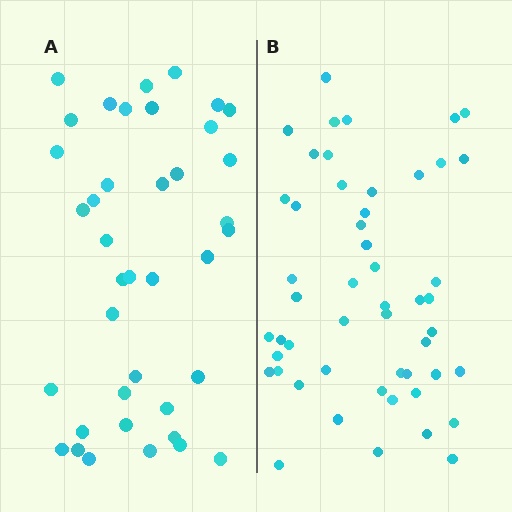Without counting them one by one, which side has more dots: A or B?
Region B (the right region) has more dots.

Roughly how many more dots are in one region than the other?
Region B has roughly 12 or so more dots than region A.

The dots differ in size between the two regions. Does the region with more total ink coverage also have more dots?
No. Region A has more total ink coverage because its dots are larger, but region B actually contains more individual dots. Total area can be misleading — the number of items is what matters here.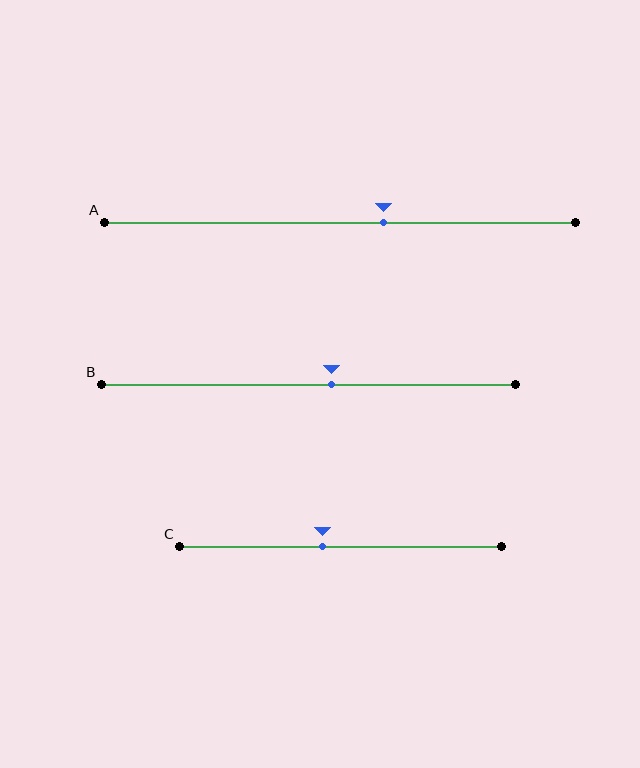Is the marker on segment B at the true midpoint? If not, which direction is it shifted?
No, the marker on segment B is shifted to the right by about 5% of the segment length.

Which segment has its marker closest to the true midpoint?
Segment B has its marker closest to the true midpoint.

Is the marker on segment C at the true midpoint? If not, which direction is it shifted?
No, the marker on segment C is shifted to the left by about 6% of the segment length.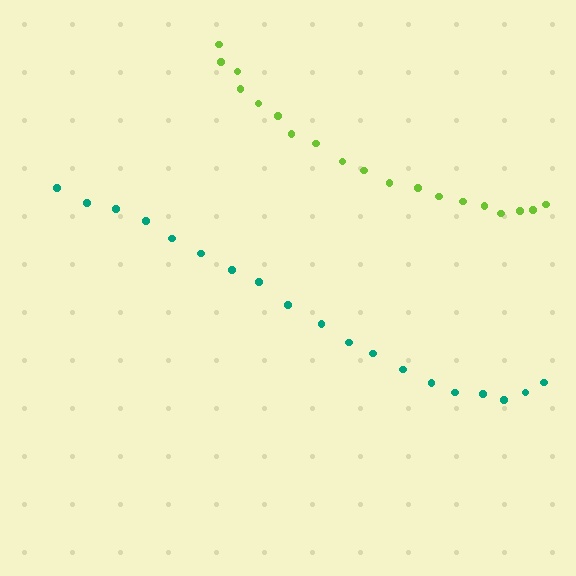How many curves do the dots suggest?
There are 2 distinct paths.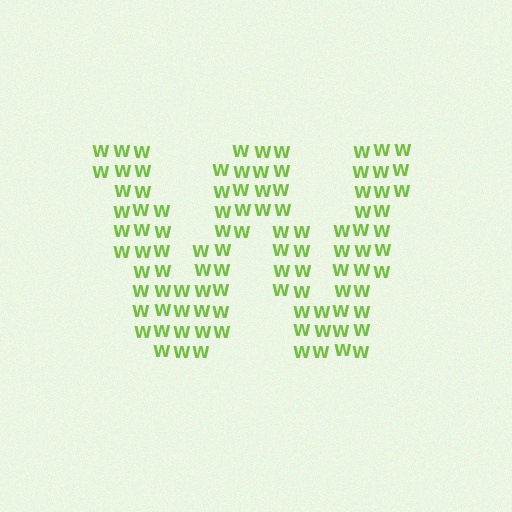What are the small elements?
The small elements are letter W's.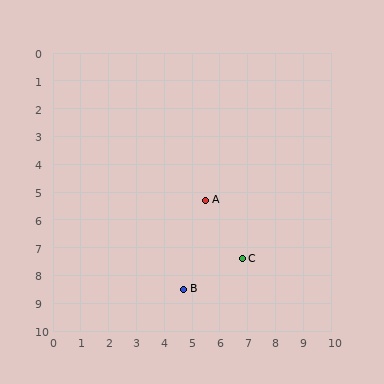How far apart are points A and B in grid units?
Points A and B are about 3.3 grid units apart.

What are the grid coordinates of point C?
Point C is at approximately (6.8, 7.4).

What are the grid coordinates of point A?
Point A is at approximately (5.5, 5.3).